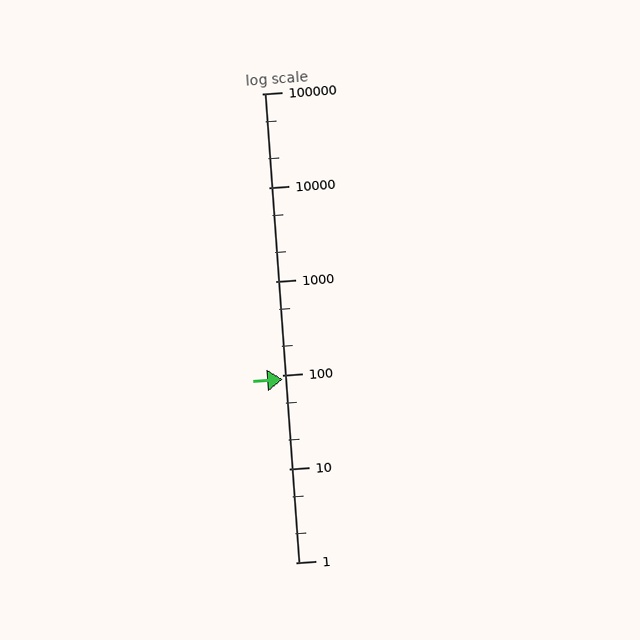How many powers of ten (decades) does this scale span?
The scale spans 5 decades, from 1 to 100000.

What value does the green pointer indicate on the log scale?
The pointer indicates approximately 90.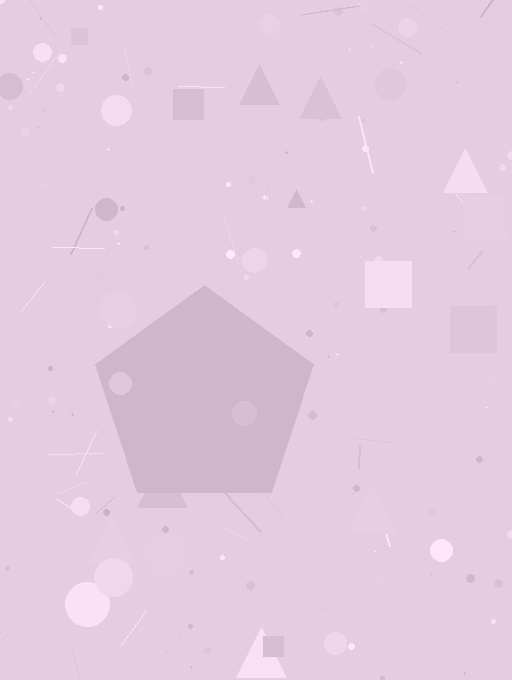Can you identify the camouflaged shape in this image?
The camouflaged shape is a pentagon.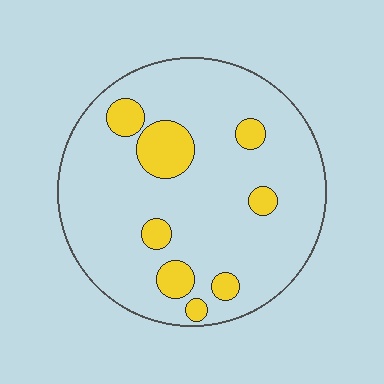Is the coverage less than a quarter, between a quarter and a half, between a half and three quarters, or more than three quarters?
Less than a quarter.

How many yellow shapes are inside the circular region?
8.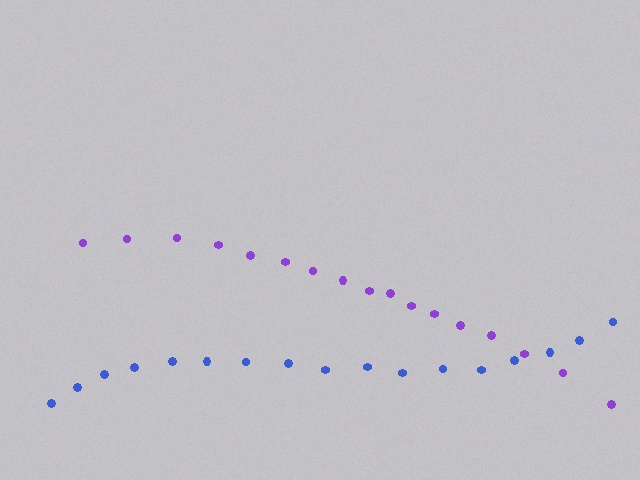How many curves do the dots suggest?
There are 2 distinct paths.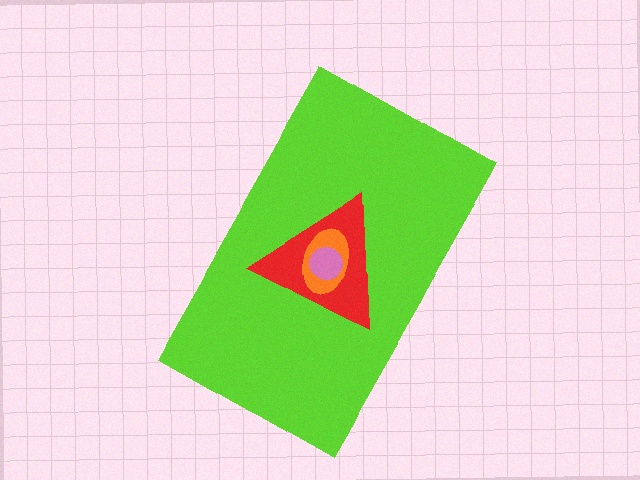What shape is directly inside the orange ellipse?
The pink circle.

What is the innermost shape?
The pink circle.